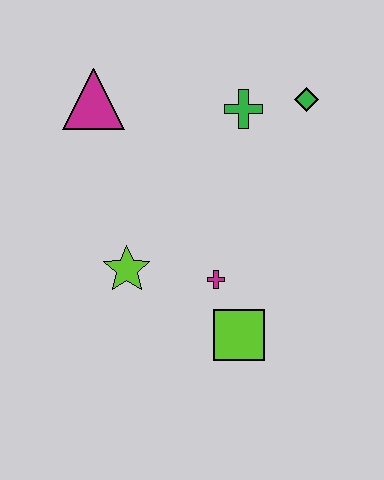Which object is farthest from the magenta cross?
The magenta triangle is farthest from the magenta cross.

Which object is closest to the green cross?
The green diamond is closest to the green cross.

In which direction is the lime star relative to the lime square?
The lime star is to the left of the lime square.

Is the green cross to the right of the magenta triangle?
Yes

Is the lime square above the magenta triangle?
No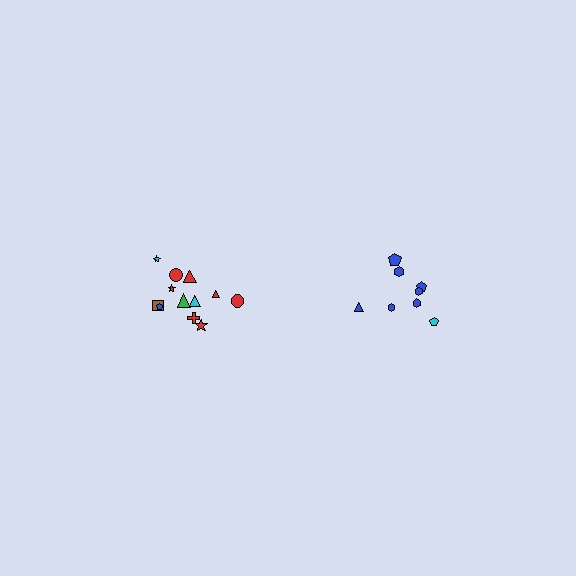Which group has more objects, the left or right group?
The left group.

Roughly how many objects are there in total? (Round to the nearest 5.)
Roughly 20 objects in total.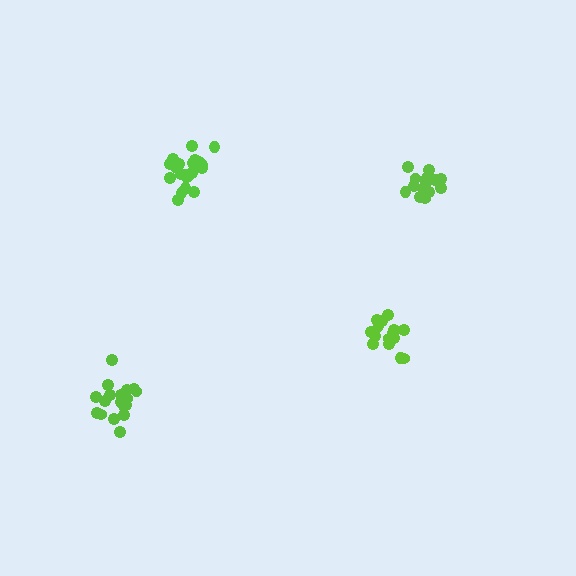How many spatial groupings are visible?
There are 4 spatial groupings.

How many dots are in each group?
Group 1: 20 dots, Group 2: 18 dots, Group 3: 16 dots, Group 4: 15 dots (69 total).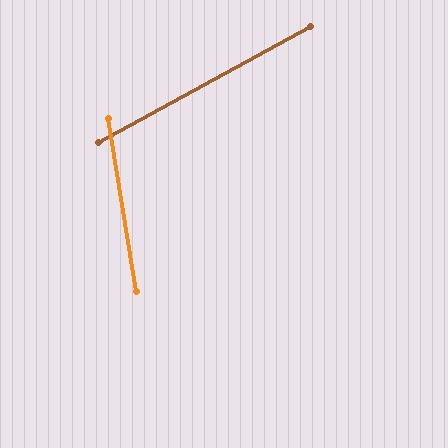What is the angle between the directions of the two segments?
Approximately 70 degrees.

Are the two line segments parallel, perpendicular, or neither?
Neither parallel nor perpendicular — they differ by about 70°.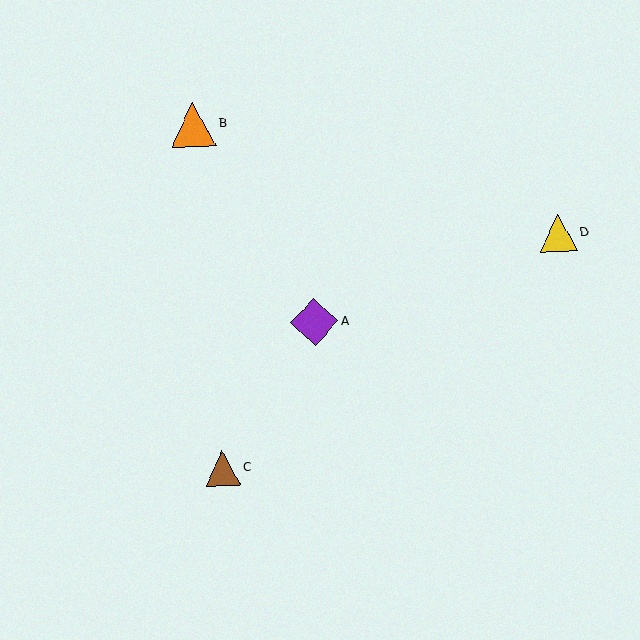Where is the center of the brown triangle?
The center of the brown triangle is at (223, 468).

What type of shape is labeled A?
Shape A is a purple diamond.